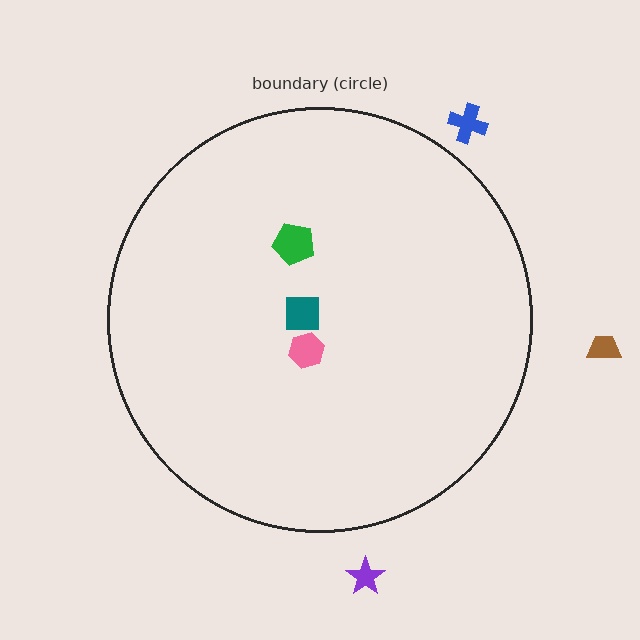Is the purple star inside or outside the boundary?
Outside.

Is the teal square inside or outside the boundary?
Inside.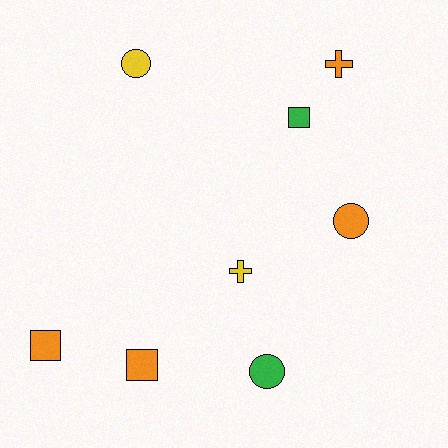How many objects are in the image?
There are 8 objects.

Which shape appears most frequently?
Circle, with 3 objects.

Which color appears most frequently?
Orange, with 4 objects.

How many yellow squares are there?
There are no yellow squares.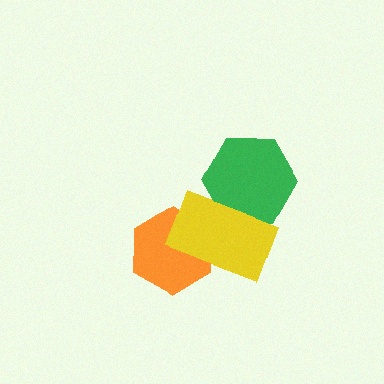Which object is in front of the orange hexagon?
The yellow rectangle is in front of the orange hexagon.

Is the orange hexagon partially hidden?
Yes, it is partially covered by another shape.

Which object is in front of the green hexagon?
The yellow rectangle is in front of the green hexagon.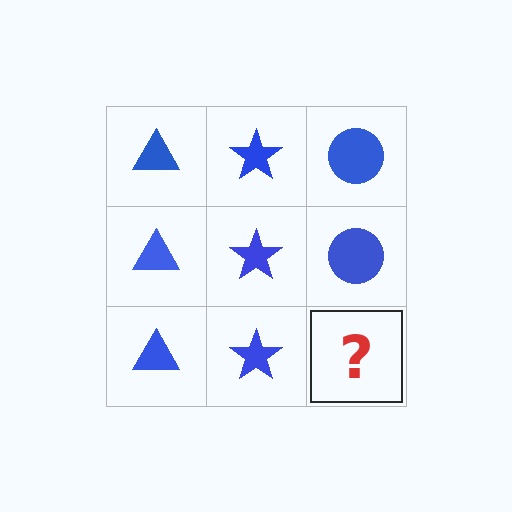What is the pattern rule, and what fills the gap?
The rule is that each column has a consistent shape. The gap should be filled with a blue circle.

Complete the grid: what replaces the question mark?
The question mark should be replaced with a blue circle.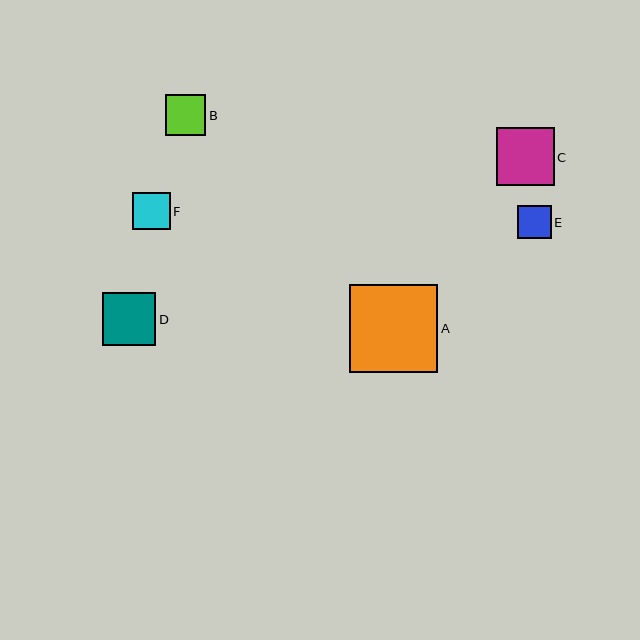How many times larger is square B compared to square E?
Square B is approximately 1.2 times the size of square E.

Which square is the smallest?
Square E is the smallest with a size of approximately 33 pixels.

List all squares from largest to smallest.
From largest to smallest: A, C, D, B, F, E.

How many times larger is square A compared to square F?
Square A is approximately 2.4 times the size of square F.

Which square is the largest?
Square A is the largest with a size of approximately 88 pixels.